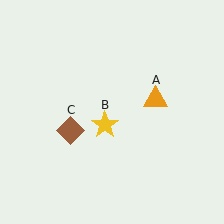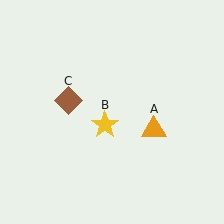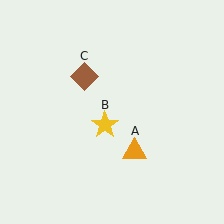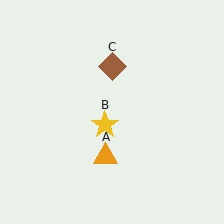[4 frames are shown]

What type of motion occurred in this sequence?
The orange triangle (object A), brown diamond (object C) rotated clockwise around the center of the scene.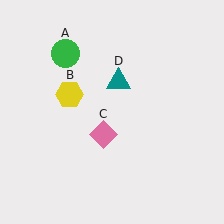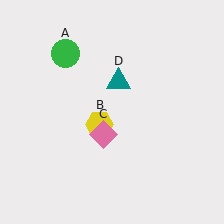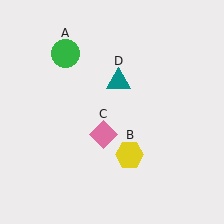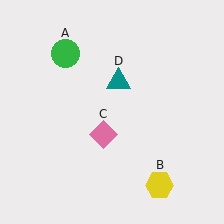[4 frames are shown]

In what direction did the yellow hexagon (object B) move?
The yellow hexagon (object B) moved down and to the right.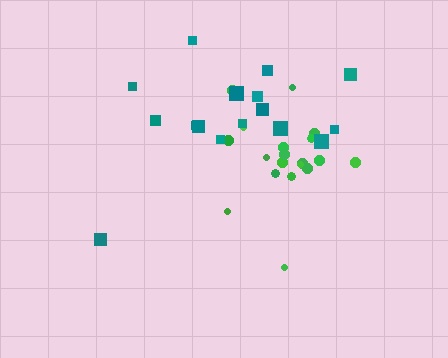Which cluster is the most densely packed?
Green.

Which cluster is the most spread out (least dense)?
Teal.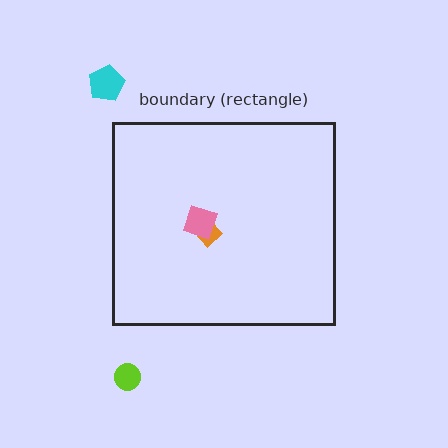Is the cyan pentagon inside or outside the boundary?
Outside.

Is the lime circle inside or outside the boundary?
Outside.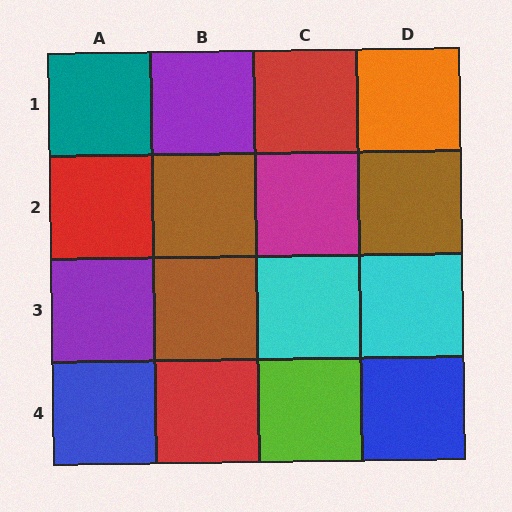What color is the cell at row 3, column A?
Purple.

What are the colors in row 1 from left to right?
Teal, purple, red, orange.